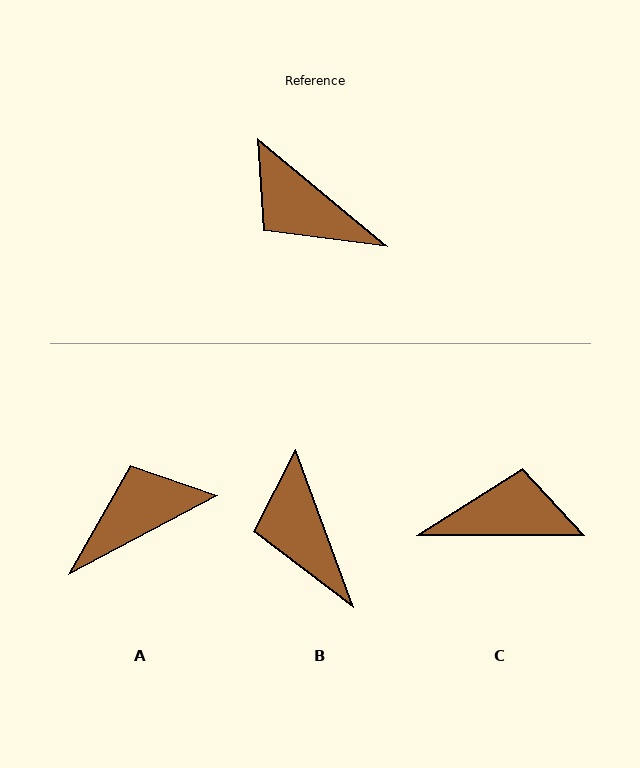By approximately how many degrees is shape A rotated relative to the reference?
Approximately 112 degrees clockwise.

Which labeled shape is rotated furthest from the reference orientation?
C, about 140 degrees away.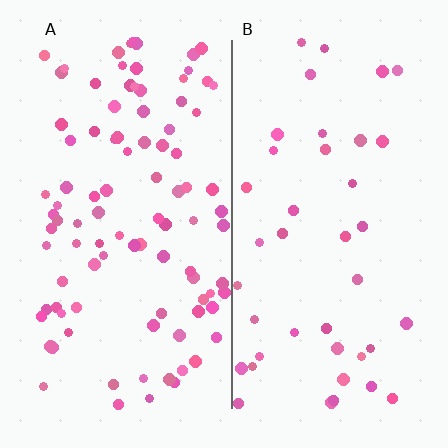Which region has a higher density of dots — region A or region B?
A (the left).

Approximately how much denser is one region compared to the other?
Approximately 2.3× — region A over region B.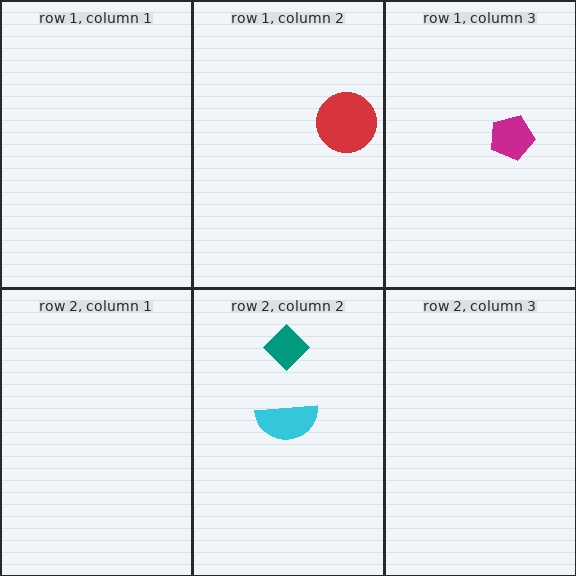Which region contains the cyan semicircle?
The row 2, column 2 region.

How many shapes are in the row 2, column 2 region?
2.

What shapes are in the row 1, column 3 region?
The magenta pentagon.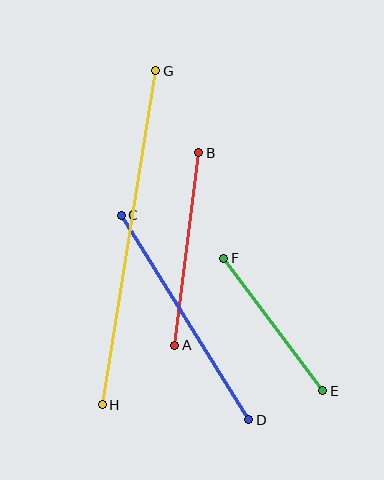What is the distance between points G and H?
The distance is approximately 338 pixels.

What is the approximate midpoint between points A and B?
The midpoint is at approximately (187, 249) pixels.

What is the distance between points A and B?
The distance is approximately 194 pixels.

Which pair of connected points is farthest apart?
Points G and H are farthest apart.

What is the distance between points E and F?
The distance is approximately 166 pixels.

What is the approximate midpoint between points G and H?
The midpoint is at approximately (129, 238) pixels.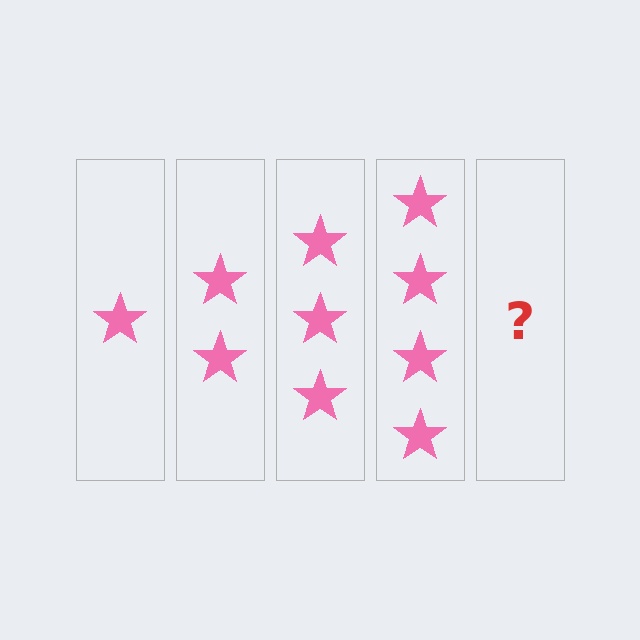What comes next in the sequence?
The next element should be 5 stars.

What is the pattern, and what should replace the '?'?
The pattern is that each step adds one more star. The '?' should be 5 stars.